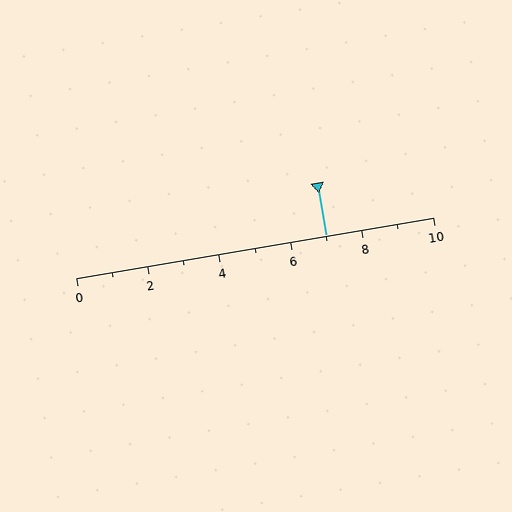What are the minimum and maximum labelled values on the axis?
The axis runs from 0 to 10.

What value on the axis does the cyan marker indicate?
The marker indicates approximately 7.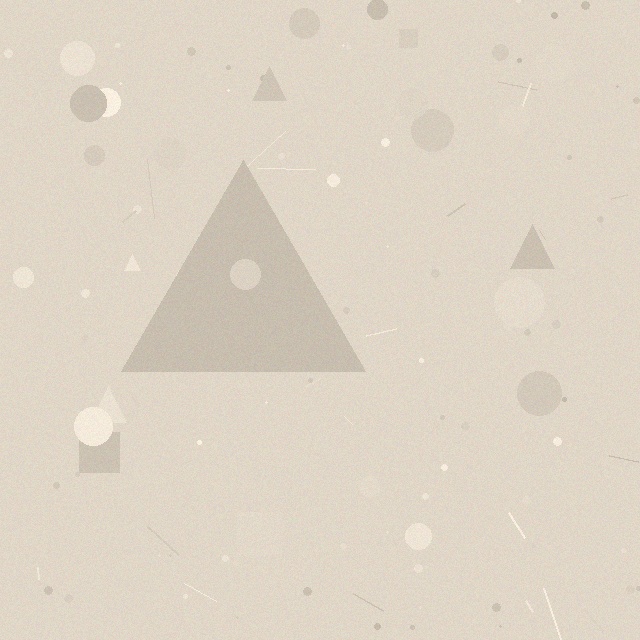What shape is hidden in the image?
A triangle is hidden in the image.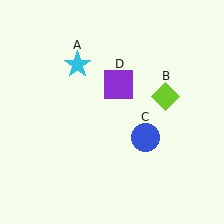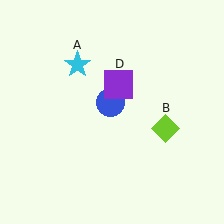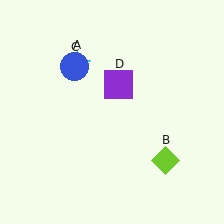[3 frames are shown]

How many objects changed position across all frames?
2 objects changed position: lime diamond (object B), blue circle (object C).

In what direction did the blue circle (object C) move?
The blue circle (object C) moved up and to the left.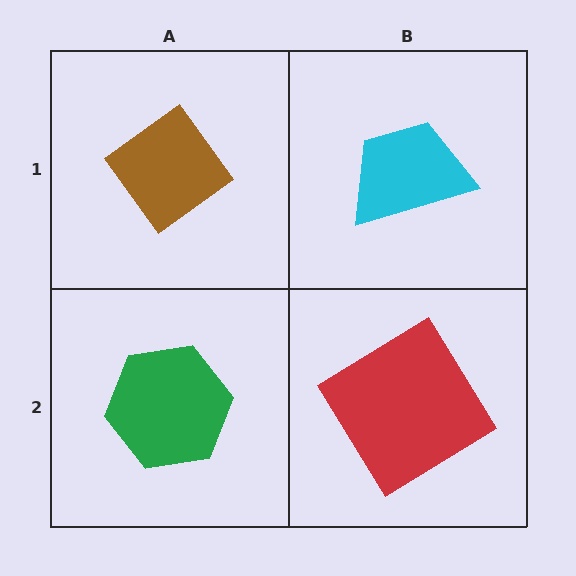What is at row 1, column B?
A cyan trapezoid.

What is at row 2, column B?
A red diamond.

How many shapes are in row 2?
2 shapes.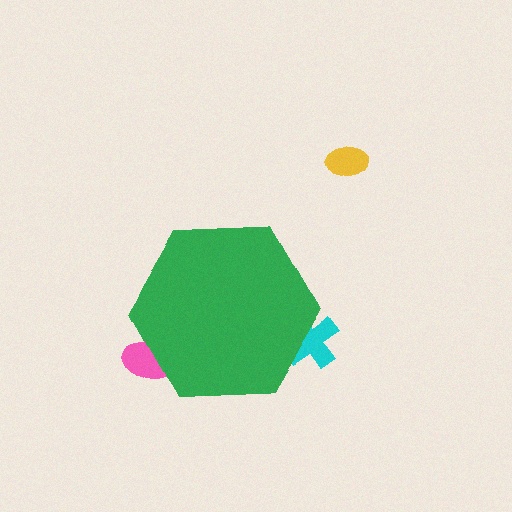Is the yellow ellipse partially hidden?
No, the yellow ellipse is fully visible.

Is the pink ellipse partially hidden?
Yes, the pink ellipse is partially hidden behind the green hexagon.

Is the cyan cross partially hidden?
Yes, the cyan cross is partially hidden behind the green hexagon.